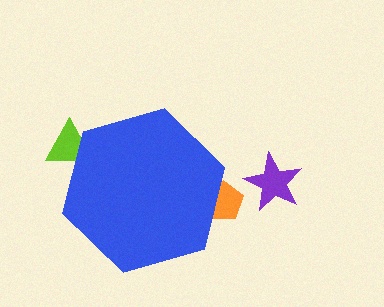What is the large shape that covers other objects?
A blue hexagon.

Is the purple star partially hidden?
No, the purple star is fully visible.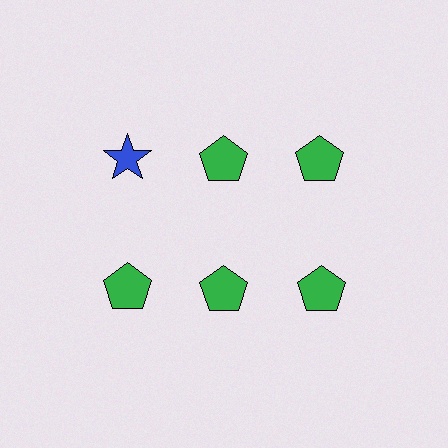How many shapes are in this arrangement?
There are 6 shapes arranged in a grid pattern.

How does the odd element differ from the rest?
It differs in both color (blue instead of green) and shape (star instead of pentagon).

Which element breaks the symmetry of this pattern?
The blue star in the top row, leftmost column breaks the symmetry. All other shapes are green pentagons.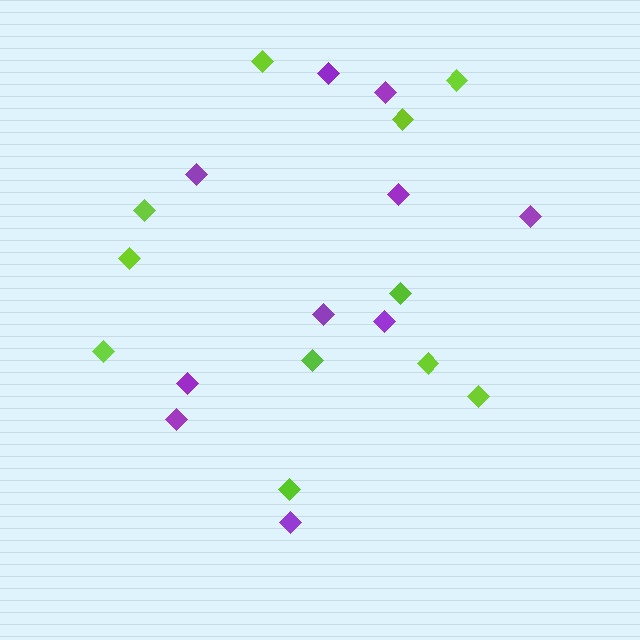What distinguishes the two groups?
There are 2 groups: one group of purple diamonds (10) and one group of lime diamonds (11).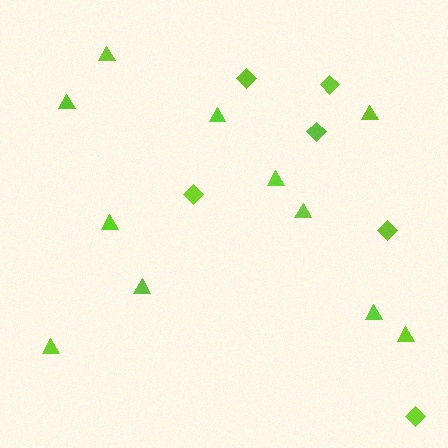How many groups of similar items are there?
There are 2 groups: one group of triangles (11) and one group of diamonds (6).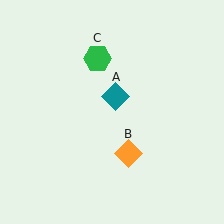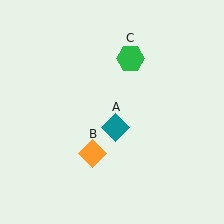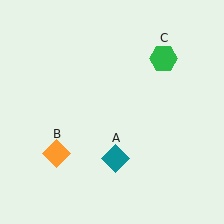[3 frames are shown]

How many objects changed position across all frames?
3 objects changed position: teal diamond (object A), orange diamond (object B), green hexagon (object C).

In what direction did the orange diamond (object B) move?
The orange diamond (object B) moved left.